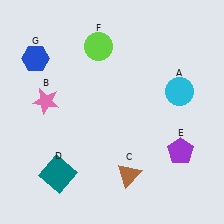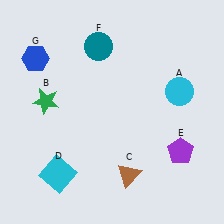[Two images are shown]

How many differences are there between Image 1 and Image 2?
There are 3 differences between the two images.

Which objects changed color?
B changed from pink to green. D changed from teal to cyan. F changed from lime to teal.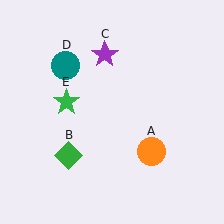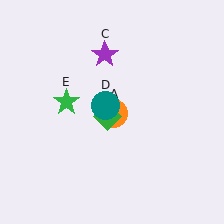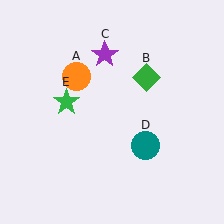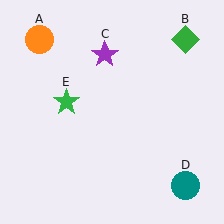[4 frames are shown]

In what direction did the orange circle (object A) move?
The orange circle (object A) moved up and to the left.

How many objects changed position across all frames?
3 objects changed position: orange circle (object A), green diamond (object B), teal circle (object D).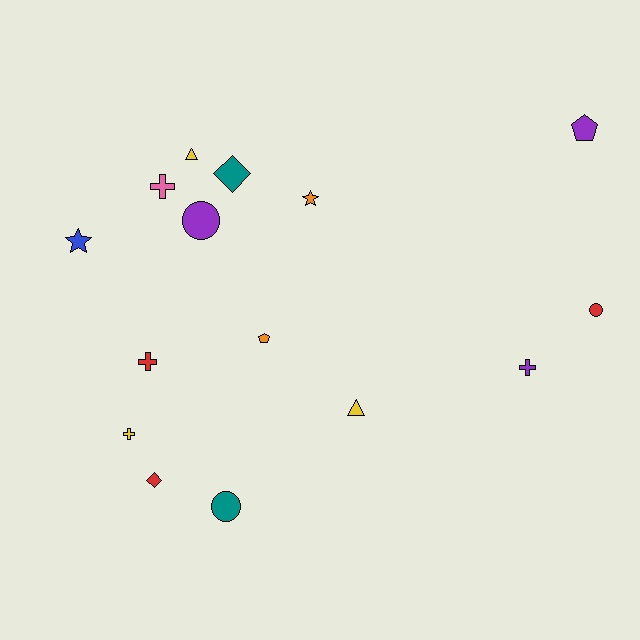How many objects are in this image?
There are 15 objects.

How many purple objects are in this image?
There are 3 purple objects.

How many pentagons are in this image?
There are 2 pentagons.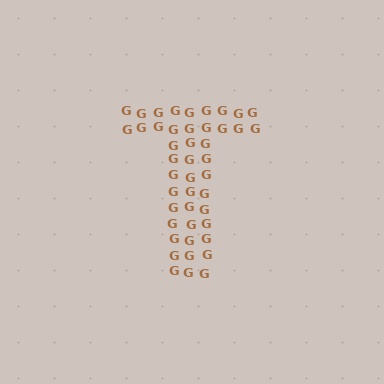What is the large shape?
The large shape is the letter T.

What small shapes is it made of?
It is made of small letter G's.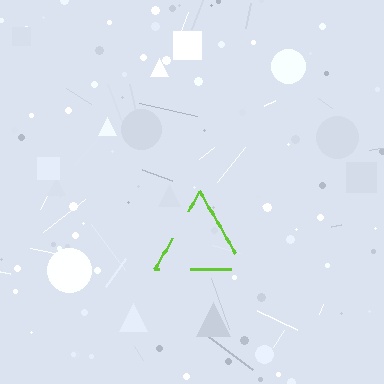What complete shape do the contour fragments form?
The contour fragments form a triangle.